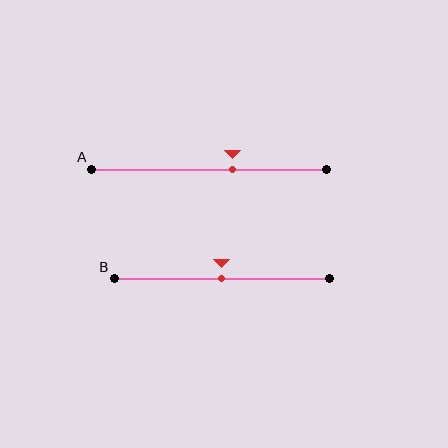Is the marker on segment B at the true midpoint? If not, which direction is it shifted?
Yes, the marker on segment B is at the true midpoint.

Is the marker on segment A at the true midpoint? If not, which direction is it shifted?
No, the marker on segment A is shifted to the right by about 10% of the segment length.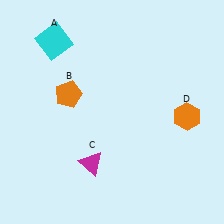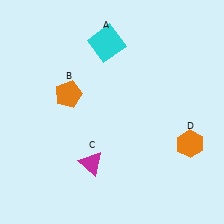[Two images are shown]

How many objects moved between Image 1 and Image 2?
2 objects moved between the two images.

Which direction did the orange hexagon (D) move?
The orange hexagon (D) moved down.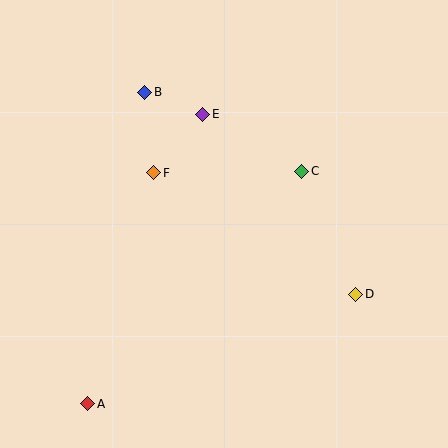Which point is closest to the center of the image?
Point F at (154, 173) is closest to the center.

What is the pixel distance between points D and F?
The distance between D and F is 236 pixels.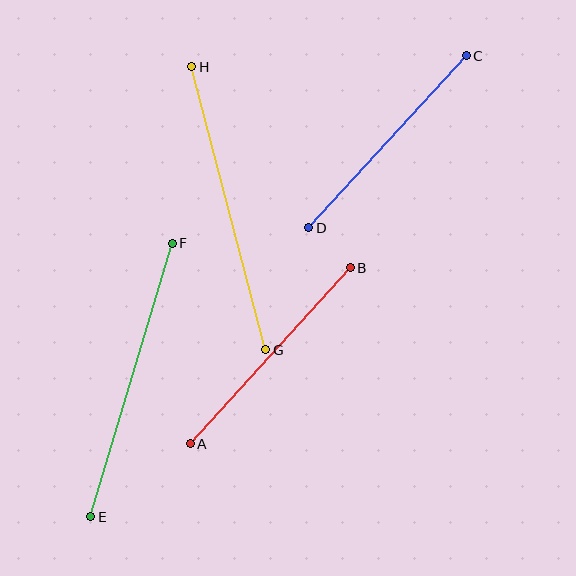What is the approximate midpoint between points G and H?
The midpoint is at approximately (229, 208) pixels.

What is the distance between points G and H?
The distance is approximately 292 pixels.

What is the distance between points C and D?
The distance is approximately 233 pixels.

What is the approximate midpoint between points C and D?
The midpoint is at approximately (387, 142) pixels.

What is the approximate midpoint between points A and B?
The midpoint is at approximately (270, 356) pixels.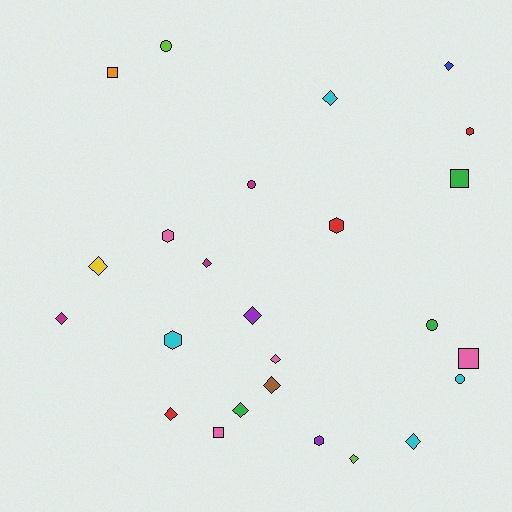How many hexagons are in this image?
There are 5 hexagons.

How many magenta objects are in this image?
There are 3 magenta objects.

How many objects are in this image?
There are 25 objects.